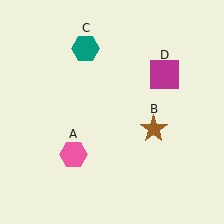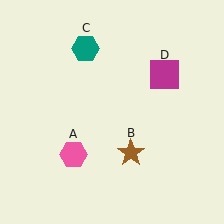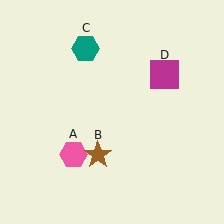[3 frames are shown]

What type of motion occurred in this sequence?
The brown star (object B) rotated clockwise around the center of the scene.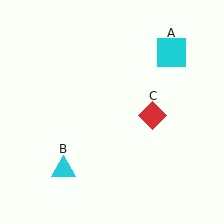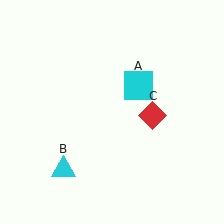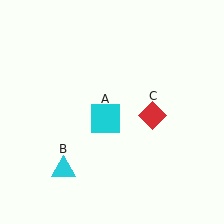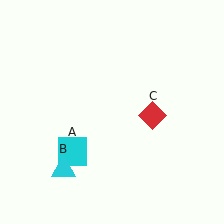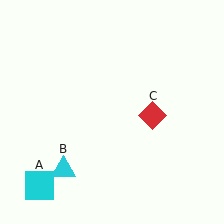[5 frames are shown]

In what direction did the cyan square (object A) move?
The cyan square (object A) moved down and to the left.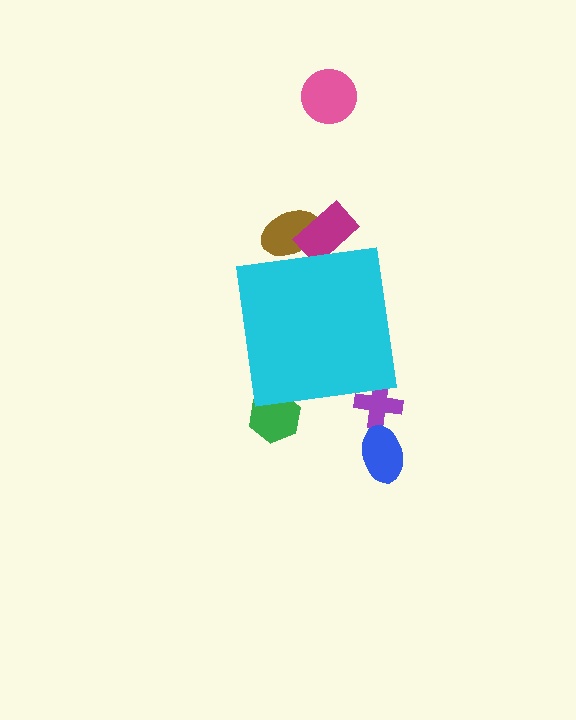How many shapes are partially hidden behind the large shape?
4 shapes are partially hidden.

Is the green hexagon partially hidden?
Yes, the green hexagon is partially hidden behind the cyan square.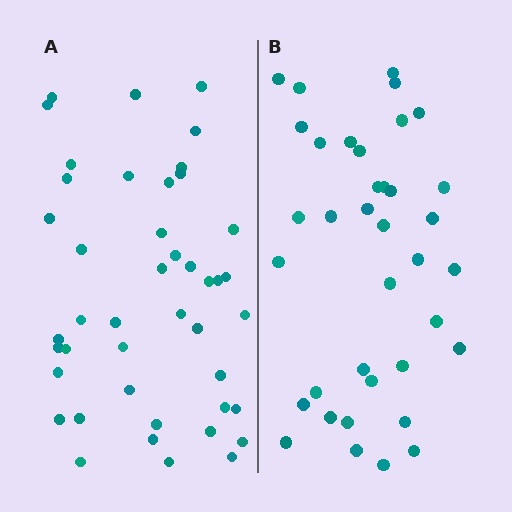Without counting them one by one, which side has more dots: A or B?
Region A (the left region) has more dots.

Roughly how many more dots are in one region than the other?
Region A has roughly 8 or so more dots than region B.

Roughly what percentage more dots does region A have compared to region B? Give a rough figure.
About 20% more.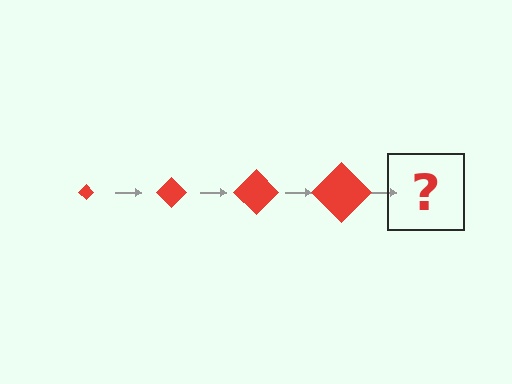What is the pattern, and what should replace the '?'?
The pattern is that the diamond gets progressively larger each step. The '?' should be a red diamond, larger than the previous one.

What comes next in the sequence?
The next element should be a red diamond, larger than the previous one.